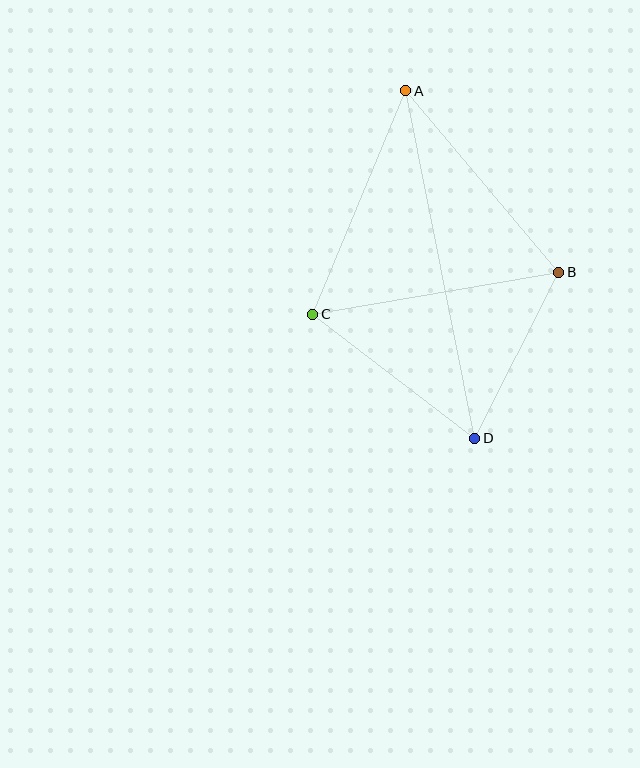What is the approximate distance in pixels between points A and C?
The distance between A and C is approximately 242 pixels.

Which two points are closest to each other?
Points B and D are closest to each other.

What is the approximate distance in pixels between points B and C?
The distance between B and C is approximately 249 pixels.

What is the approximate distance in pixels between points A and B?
The distance between A and B is approximately 237 pixels.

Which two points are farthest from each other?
Points A and D are farthest from each other.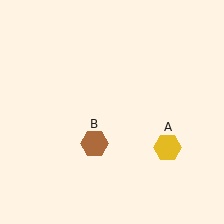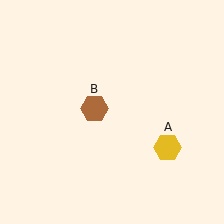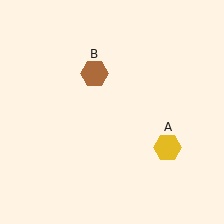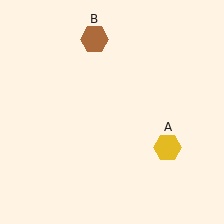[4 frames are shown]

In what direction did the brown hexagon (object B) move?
The brown hexagon (object B) moved up.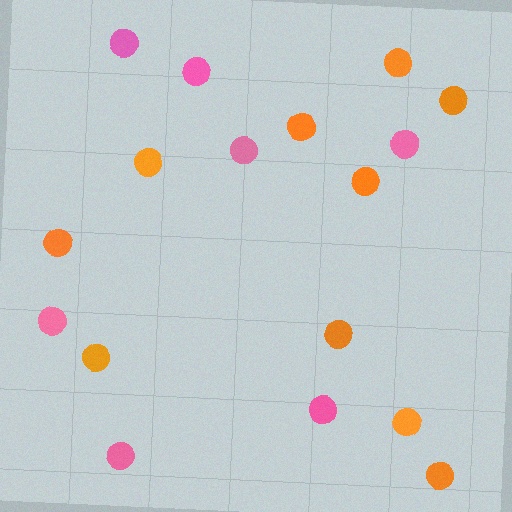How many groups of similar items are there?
There are 2 groups: one group of pink circles (7) and one group of orange circles (10).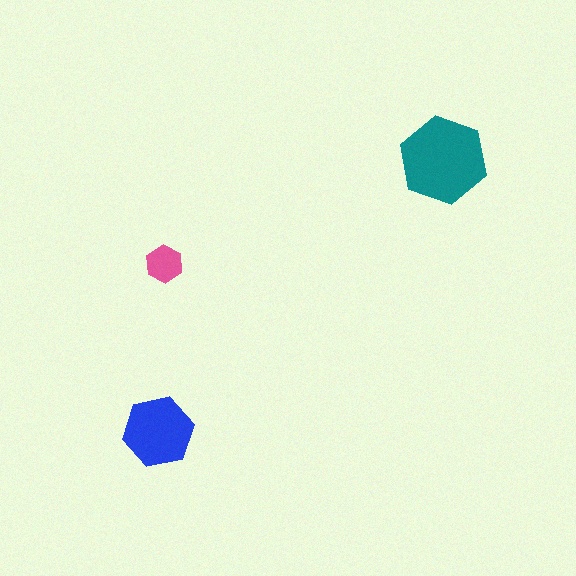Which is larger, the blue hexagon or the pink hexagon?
The blue one.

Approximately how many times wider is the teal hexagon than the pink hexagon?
About 2.5 times wider.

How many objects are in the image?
There are 3 objects in the image.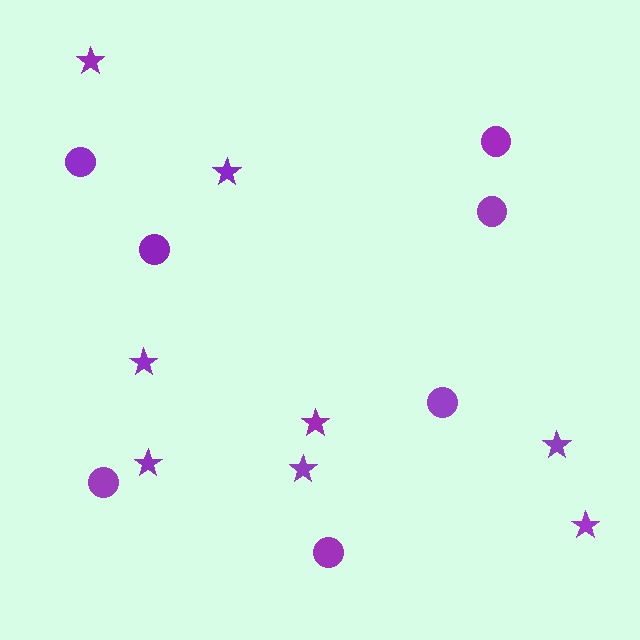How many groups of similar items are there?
There are 2 groups: one group of stars (8) and one group of circles (7).